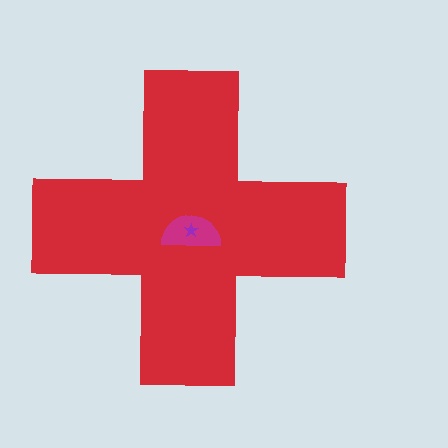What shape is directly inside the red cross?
The magenta semicircle.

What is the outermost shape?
The red cross.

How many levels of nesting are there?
3.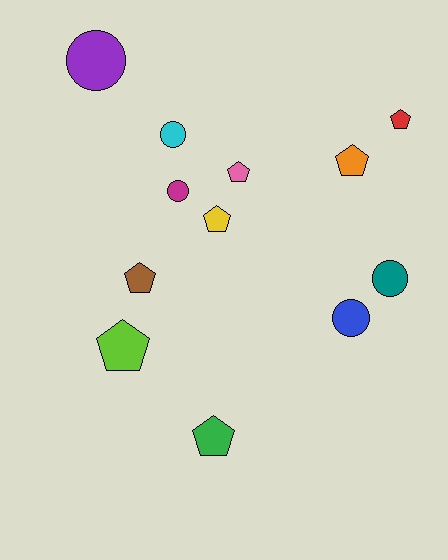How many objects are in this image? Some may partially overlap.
There are 12 objects.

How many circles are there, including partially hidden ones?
There are 5 circles.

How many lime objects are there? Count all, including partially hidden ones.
There is 1 lime object.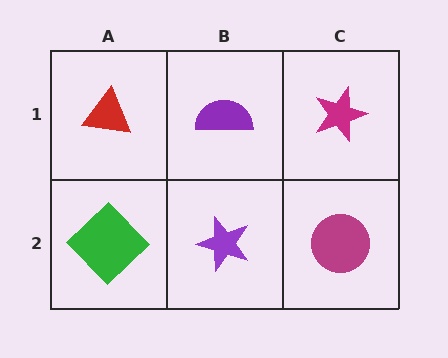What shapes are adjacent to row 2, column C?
A magenta star (row 1, column C), a purple star (row 2, column B).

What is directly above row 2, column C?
A magenta star.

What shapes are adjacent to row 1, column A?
A green diamond (row 2, column A), a purple semicircle (row 1, column B).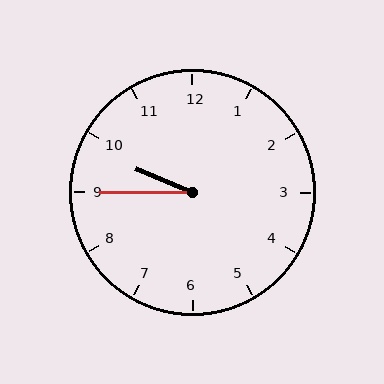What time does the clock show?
9:45.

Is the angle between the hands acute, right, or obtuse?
It is acute.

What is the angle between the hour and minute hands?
Approximately 22 degrees.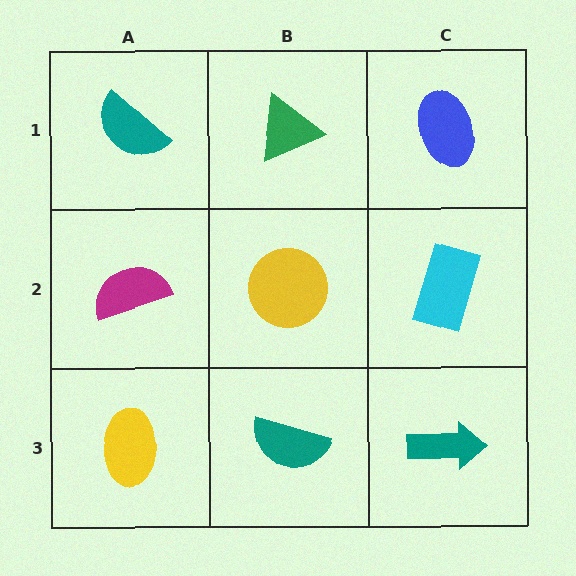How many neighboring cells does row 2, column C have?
3.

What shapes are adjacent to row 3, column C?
A cyan rectangle (row 2, column C), a teal semicircle (row 3, column B).